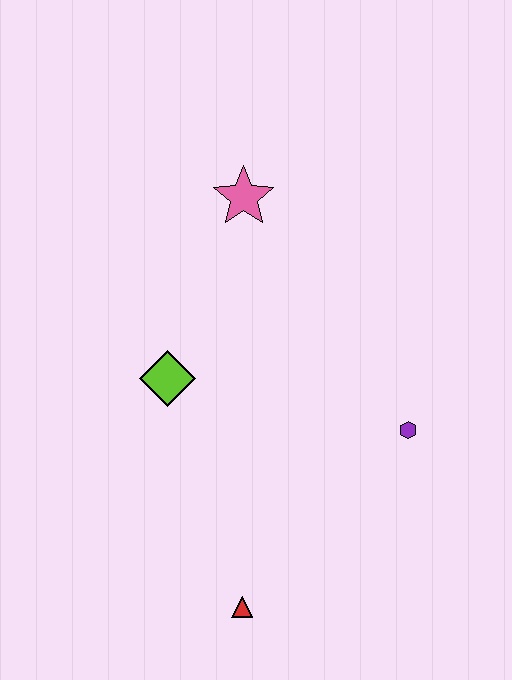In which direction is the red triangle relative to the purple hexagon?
The red triangle is below the purple hexagon.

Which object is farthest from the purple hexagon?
The pink star is farthest from the purple hexagon.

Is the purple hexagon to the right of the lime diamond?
Yes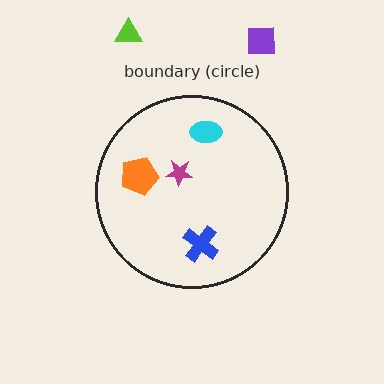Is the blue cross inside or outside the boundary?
Inside.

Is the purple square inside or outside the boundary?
Outside.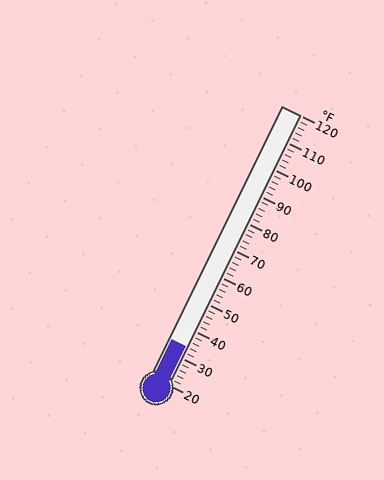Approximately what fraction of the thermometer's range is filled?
The thermometer is filled to approximately 15% of its range.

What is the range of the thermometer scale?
The thermometer scale ranges from 20°F to 120°F.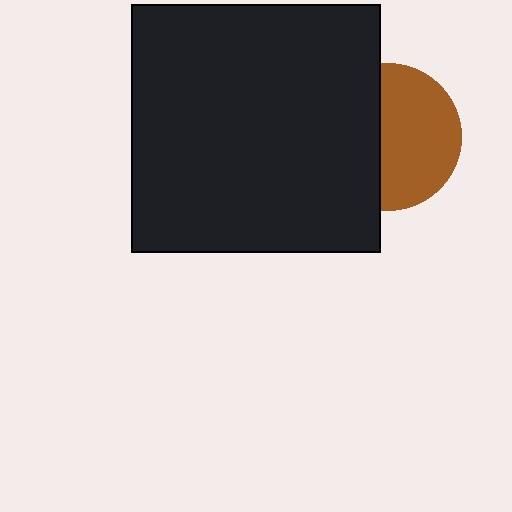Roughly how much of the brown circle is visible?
About half of it is visible (roughly 55%).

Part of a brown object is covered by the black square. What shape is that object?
It is a circle.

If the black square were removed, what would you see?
You would see the complete brown circle.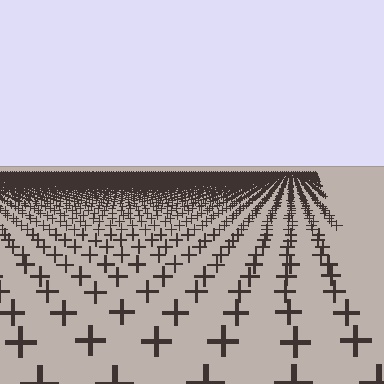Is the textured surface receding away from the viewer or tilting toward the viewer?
The surface is receding away from the viewer. Texture elements get smaller and denser toward the top.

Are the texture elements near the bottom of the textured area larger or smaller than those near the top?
Larger. Near the bottom, elements are closer to the viewer and appear at a bigger on-screen size.